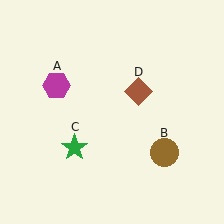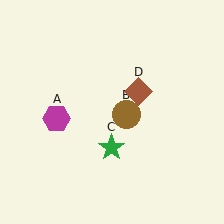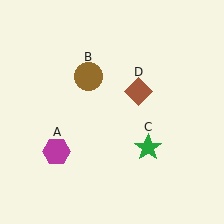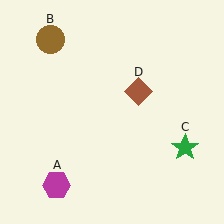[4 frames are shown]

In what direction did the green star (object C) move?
The green star (object C) moved right.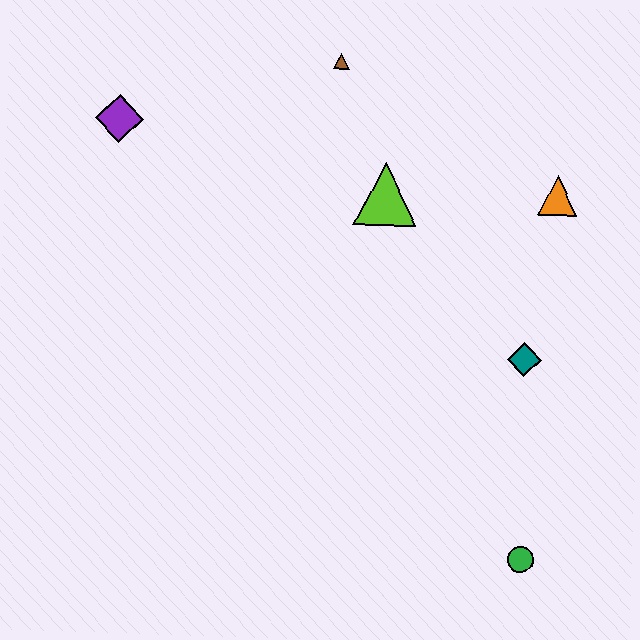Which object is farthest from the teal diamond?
The purple diamond is farthest from the teal diamond.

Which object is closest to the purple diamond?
The brown triangle is closest to the purple diamond.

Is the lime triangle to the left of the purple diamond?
No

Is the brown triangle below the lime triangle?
No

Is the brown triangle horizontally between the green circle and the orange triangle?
No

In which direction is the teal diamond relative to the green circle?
The teal diamond is above the green circle.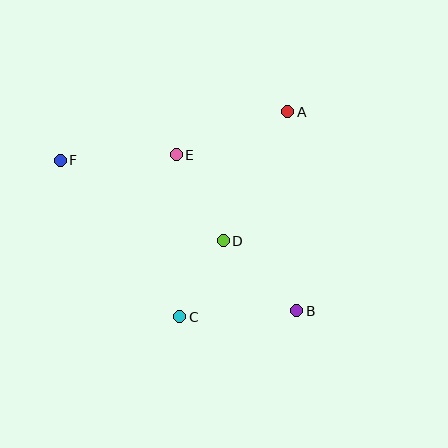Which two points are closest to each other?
Points C and D are closest to each other.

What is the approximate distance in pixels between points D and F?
The distance between D and F is approximately 182 pixels.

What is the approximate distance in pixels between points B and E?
The distance between B and E is approximately 197 pixels.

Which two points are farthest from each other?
Points B and F are farthest from each other.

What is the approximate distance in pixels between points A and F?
The distance between A and F is approximately 233 pixels.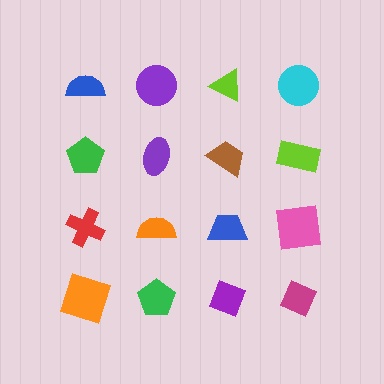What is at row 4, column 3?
A purple diamond.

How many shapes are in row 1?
4 shapes.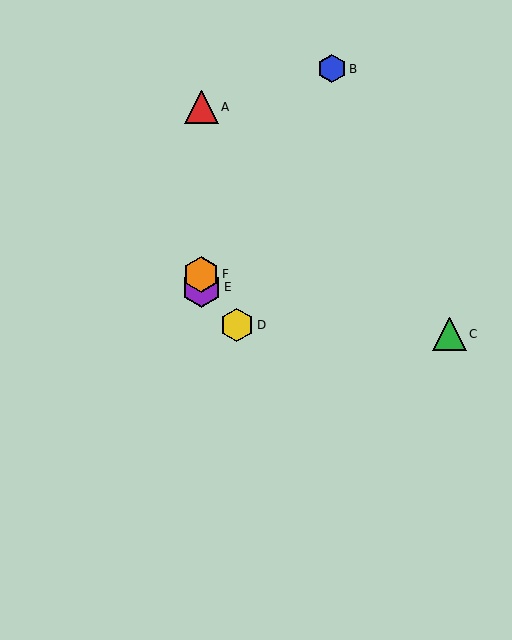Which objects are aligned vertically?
Objects A, E, F are aligned vertically.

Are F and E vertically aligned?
Yes, both are at x≈201.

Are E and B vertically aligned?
No, E is at x≈201 and B is at x≈332.